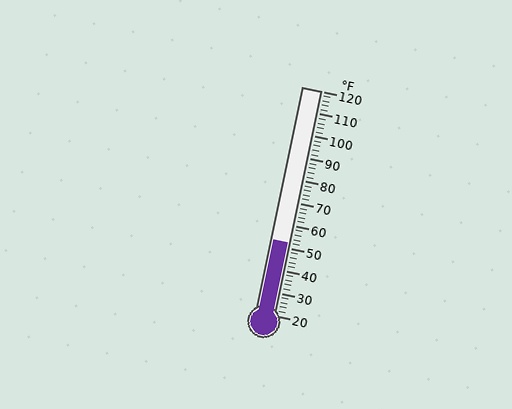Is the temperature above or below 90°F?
The temperature is below 90°F.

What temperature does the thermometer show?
The thermometer shows approximately 52°F.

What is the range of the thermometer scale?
The thermometer scale ranges from 20°F to 120°F.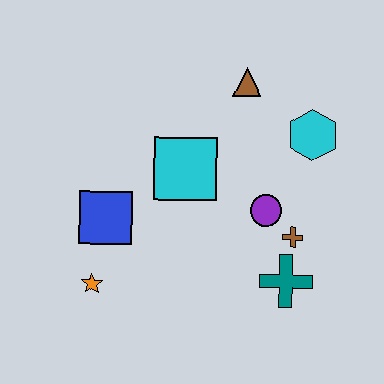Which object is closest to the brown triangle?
The cyan hexagon is closest to the brown triangle.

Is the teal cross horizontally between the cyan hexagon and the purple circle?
Yes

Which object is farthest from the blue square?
The cyan hexagon is farthest from the blue square.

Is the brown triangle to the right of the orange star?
Yes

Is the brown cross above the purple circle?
No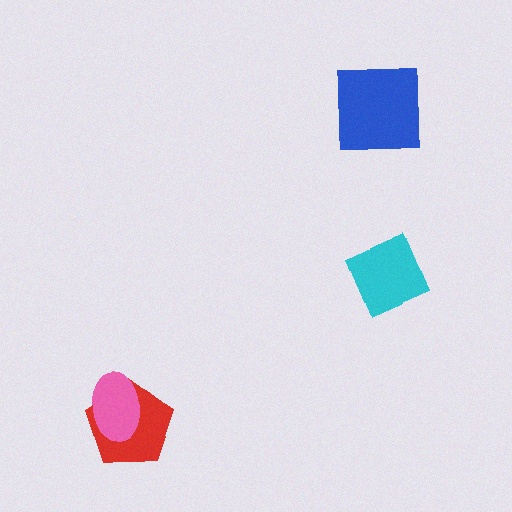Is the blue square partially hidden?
No, no other shape covers it.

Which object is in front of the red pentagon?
The pink ellipse is in front of the red pentagon.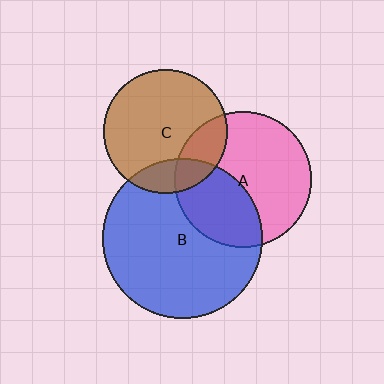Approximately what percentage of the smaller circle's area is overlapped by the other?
Approximately 20%.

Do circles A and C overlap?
Yes.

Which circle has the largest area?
Circle B (blue).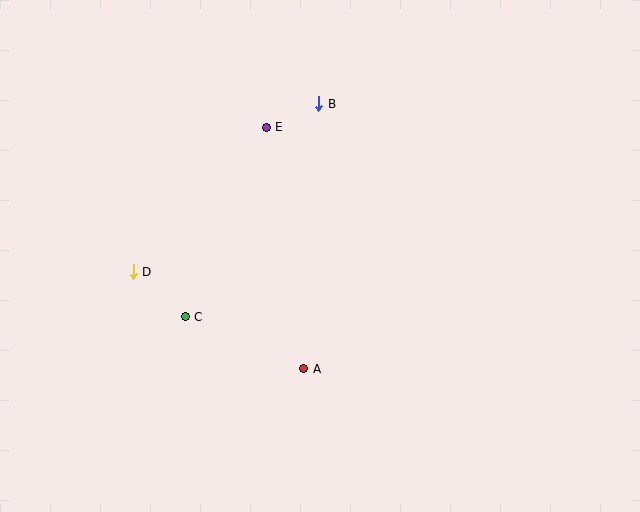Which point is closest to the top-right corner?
Point B is closest to the top-right corner.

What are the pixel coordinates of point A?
Point A is at (304, 369).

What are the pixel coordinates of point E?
Point E is at (266, 127).